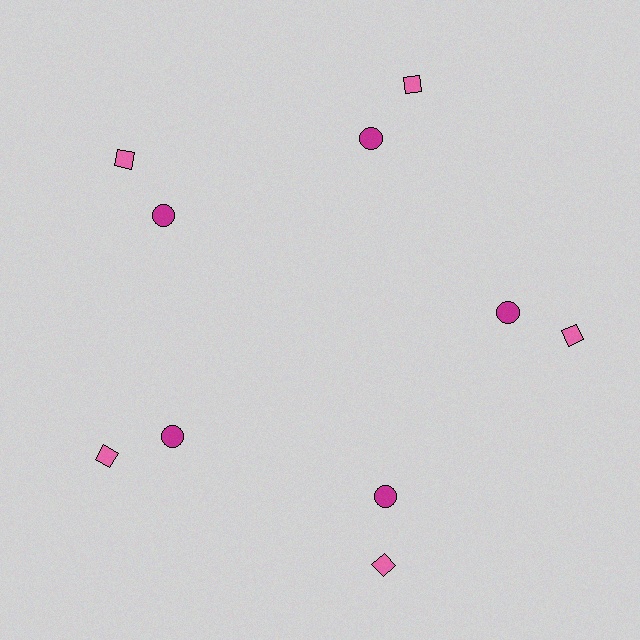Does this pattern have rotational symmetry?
Yes, this pattern has 5-fold rotational symmetry. It looks the same after rotating 72 degrees around the center.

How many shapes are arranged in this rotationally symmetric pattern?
There are 10 shapes, arranged in 5 groups of 2.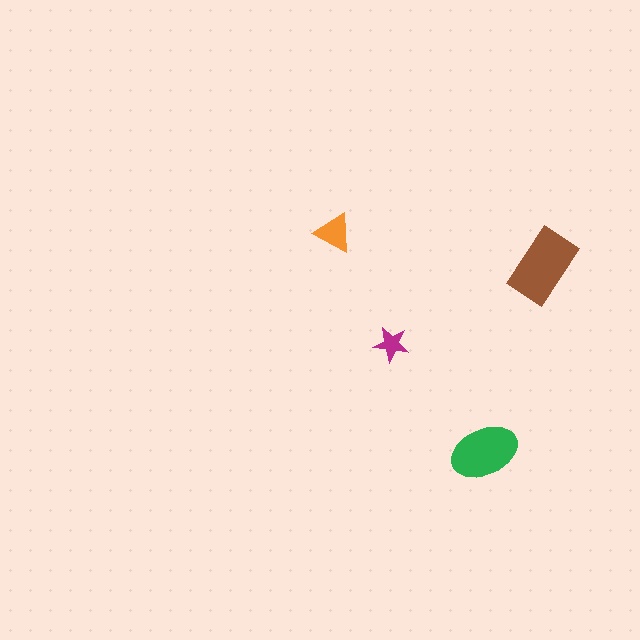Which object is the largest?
The brown rectangle.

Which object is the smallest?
The magenta star.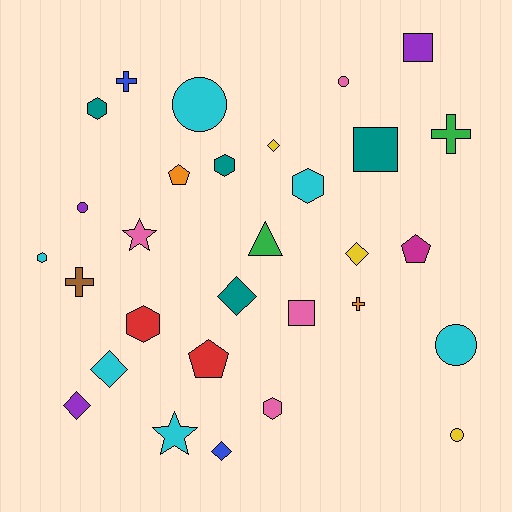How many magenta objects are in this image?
There is 1 magenta object.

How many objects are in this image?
There are 30 objects.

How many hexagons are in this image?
There are 6 hexagons.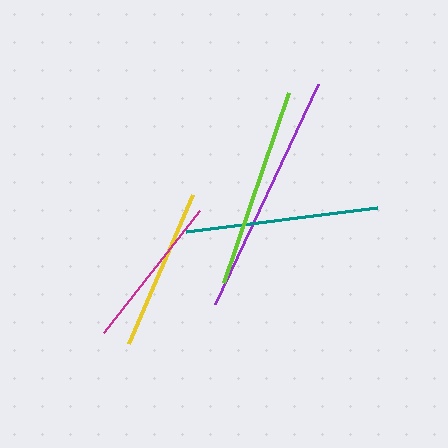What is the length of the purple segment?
The purple segment is approximately 244 pixels long.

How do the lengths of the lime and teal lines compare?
The lime and teal lines are approximately the same length.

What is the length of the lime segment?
The lime segment is approximately 201 pixels long.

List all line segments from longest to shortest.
From longest to shortest: purple, lime, teal, yellow, magenta.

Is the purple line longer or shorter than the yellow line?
The purple line is longer than the yellow line.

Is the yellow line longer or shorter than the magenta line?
The yellow line is longer than the magenta line.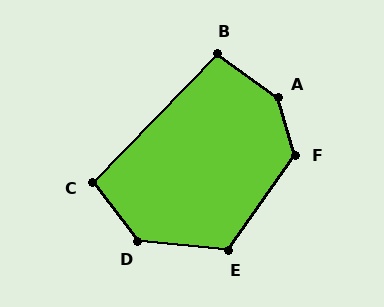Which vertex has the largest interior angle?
A, at approximately 142 degrees.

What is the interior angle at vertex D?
Approximately 133 degrees (obtuse).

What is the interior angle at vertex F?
Approximately 129 degrees (obtuse).